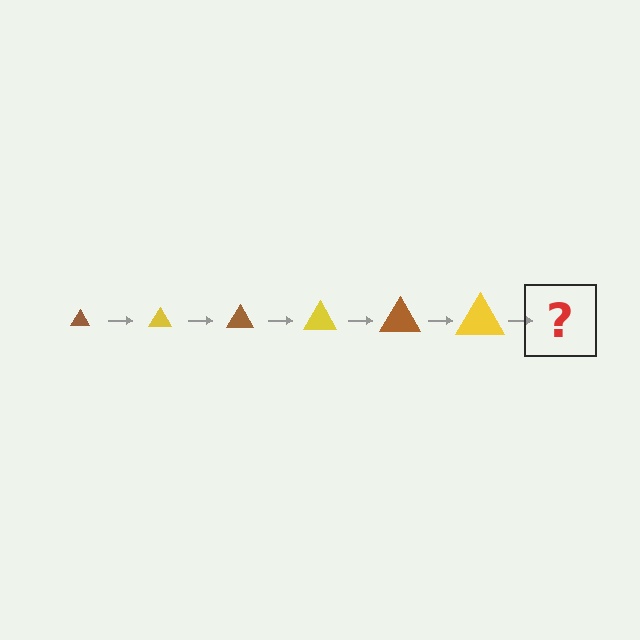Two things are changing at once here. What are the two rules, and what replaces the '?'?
The two rules are that the triangle grows larger each step and the color cycles through brown and yellow. The '?' should be a brown triangle, larger than the previous one.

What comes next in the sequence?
The next element should be a brown triangle, larger than the previous one.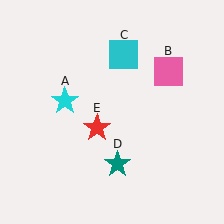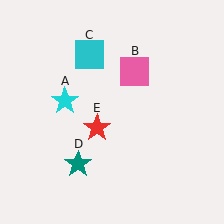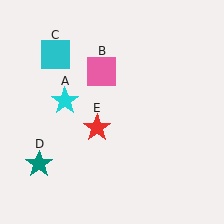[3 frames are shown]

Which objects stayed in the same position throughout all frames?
Cyan star (object A) and red star (object E) remained stationary.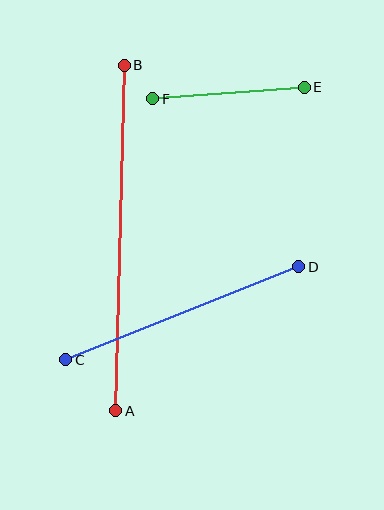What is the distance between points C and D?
The distance is approximately 250 pixels.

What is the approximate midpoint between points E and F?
The midpoint is at approximately (228, 93) pixels.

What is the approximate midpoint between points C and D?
The midpoint is at approximately (182, 313) pixels.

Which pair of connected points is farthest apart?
Points A and B are farthest apart.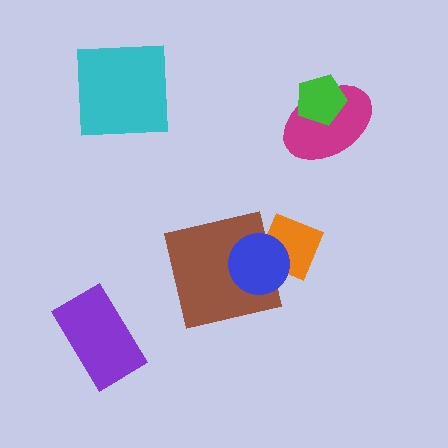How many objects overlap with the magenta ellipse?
1 object overlaps with the magenta ellipse.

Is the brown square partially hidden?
Yes, it is partially covered by another shape.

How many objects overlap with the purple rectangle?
0 objects overlap with the purple rectangle.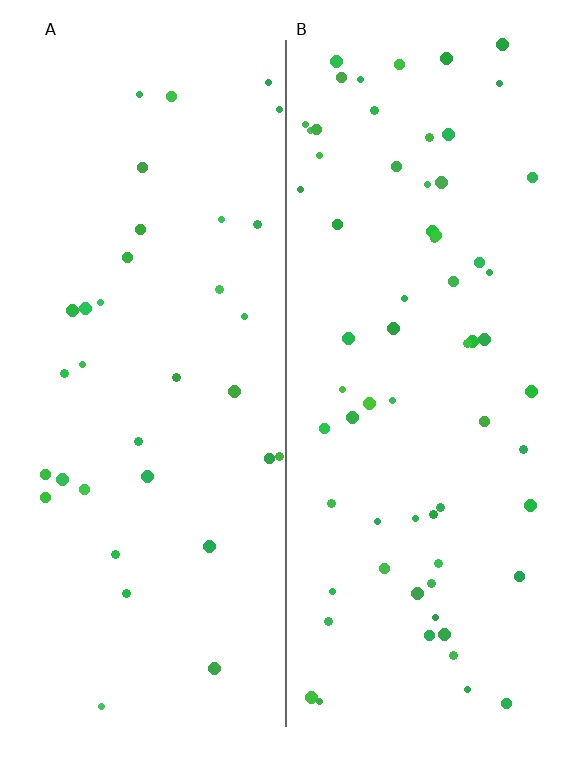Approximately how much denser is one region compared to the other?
Approximately 1.9× — region B over region A.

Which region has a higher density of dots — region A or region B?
B (the right).